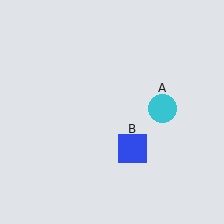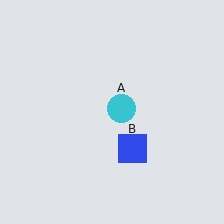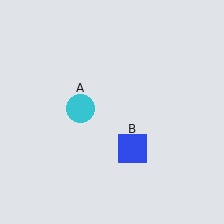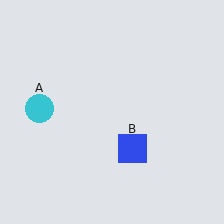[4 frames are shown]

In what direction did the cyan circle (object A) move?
The cyan circle (object A) moved left.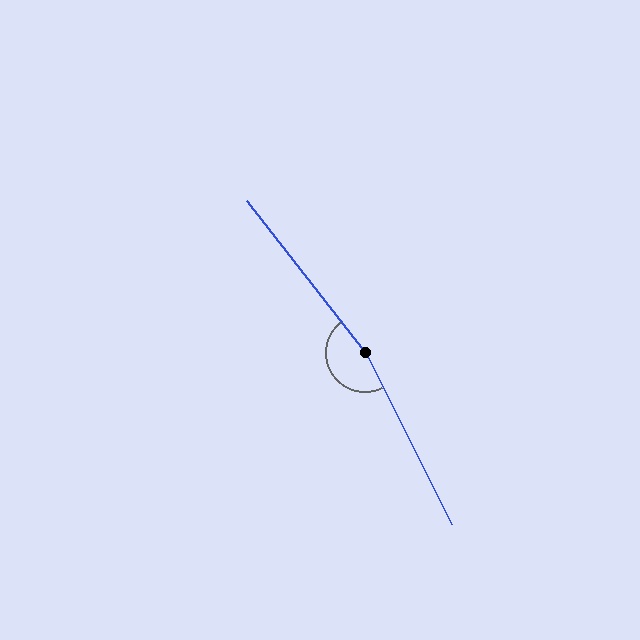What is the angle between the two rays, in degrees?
Approximately 169 degrees.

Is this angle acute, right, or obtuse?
It is obtuse.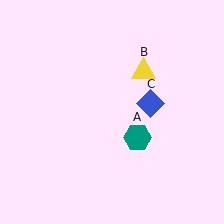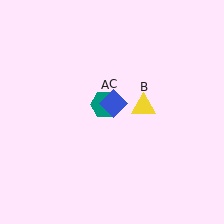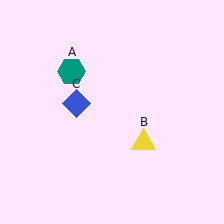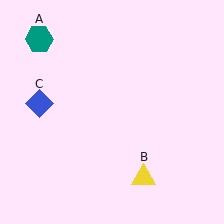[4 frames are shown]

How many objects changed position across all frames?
3 objects changed position: teal hexagon (object A), yellow triangle (object B), blue diamond (object C).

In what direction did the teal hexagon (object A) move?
The teal hexagon (object A) moved up and to the left.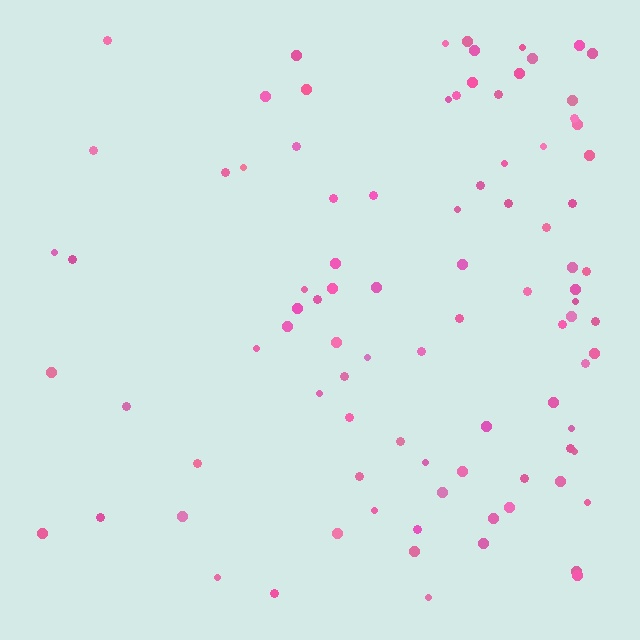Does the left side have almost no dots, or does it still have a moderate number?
Still a moderate number, just noticeably fewer than the right.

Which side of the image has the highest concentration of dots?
The right.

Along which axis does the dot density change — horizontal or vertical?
Horizontal.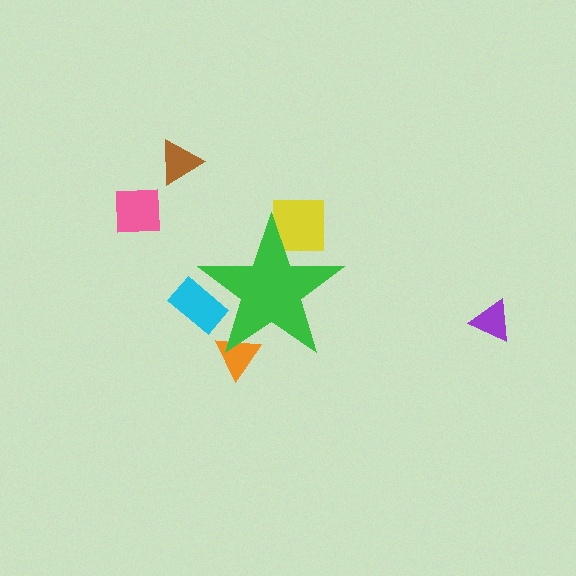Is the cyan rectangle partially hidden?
Yes, the cyan rectangle is partially hidden behind the green star.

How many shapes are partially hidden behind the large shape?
3 shapes are partially hidden.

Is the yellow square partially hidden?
Yes, the yellow square is partially hidden behind the green star.